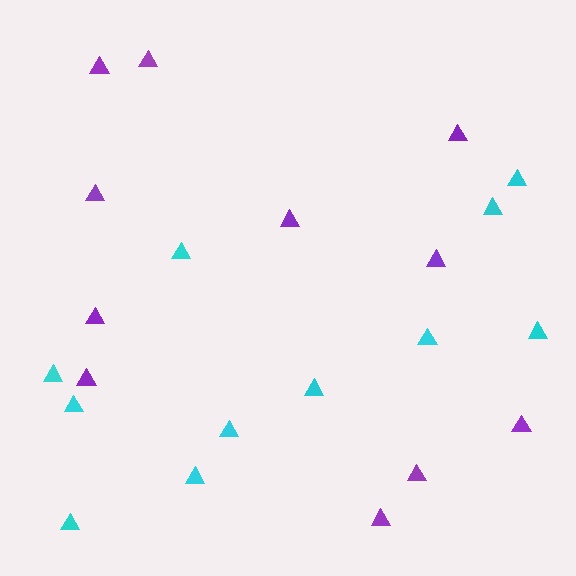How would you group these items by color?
There are 2 groups: one group of purple triangles (11) and one group of cyan triangles (11).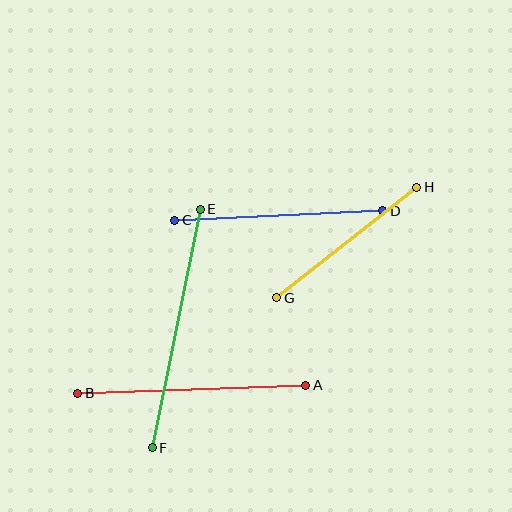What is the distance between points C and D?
The distance is approximately 208 pixels.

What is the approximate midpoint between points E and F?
The midpoint is at approximately (176, 328) pixels.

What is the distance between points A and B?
The distance is approximately 228 pixels.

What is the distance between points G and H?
The distance is approximately 179 pixels.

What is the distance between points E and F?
The distance is approximately 243 pixels.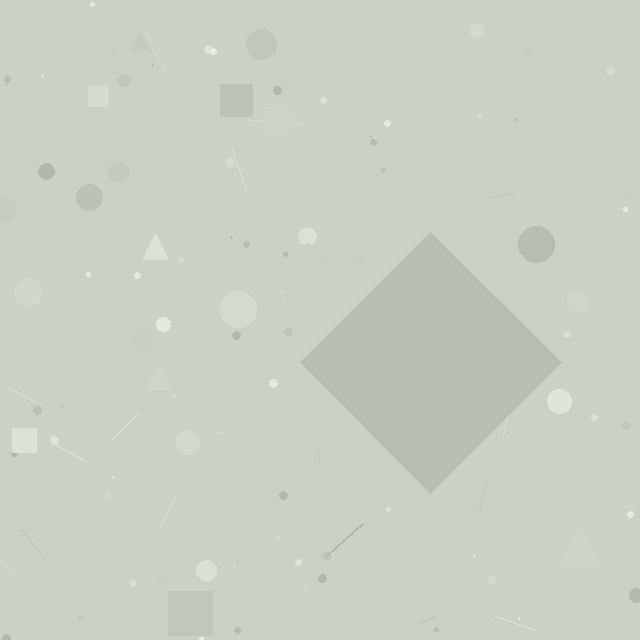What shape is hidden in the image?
A diamond is hidden in the image.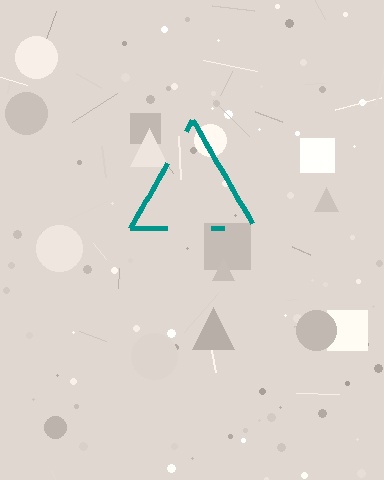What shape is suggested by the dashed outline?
The dashed outline suggests a triangle.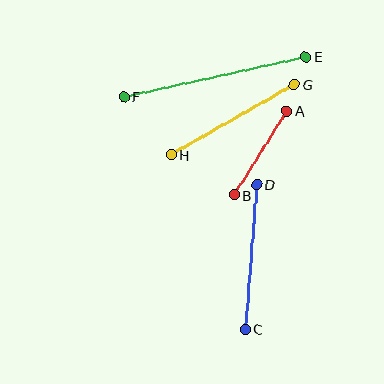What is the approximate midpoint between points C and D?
The midpoint is at approximately (251, 257) pixels.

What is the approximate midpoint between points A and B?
The midpoint is at approximately (260, 153) pixels.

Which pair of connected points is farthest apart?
Points E and F are farthest apart.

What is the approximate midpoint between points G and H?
The midpoint is at approximately (233, 119) pixels.